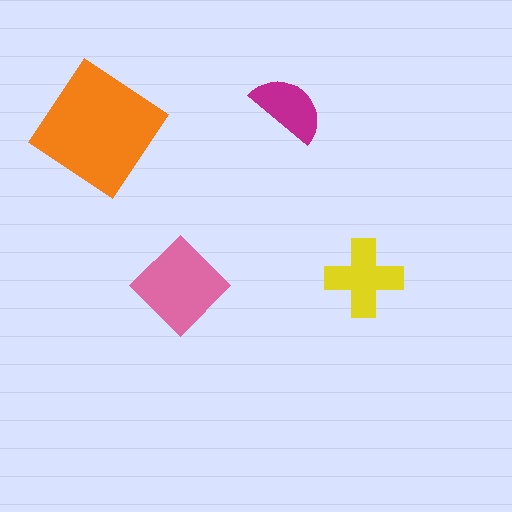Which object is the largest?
The orange diamond.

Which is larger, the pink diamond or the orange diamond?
The orange diamond.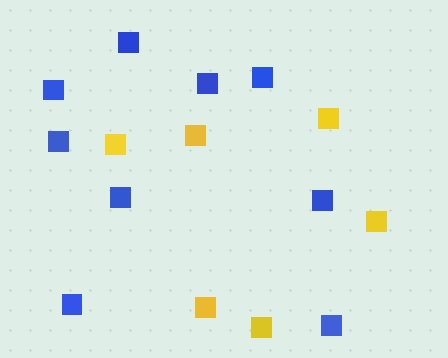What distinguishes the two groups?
There are 2 groups: one group of yellow squares (6) and one group of blue squares (9).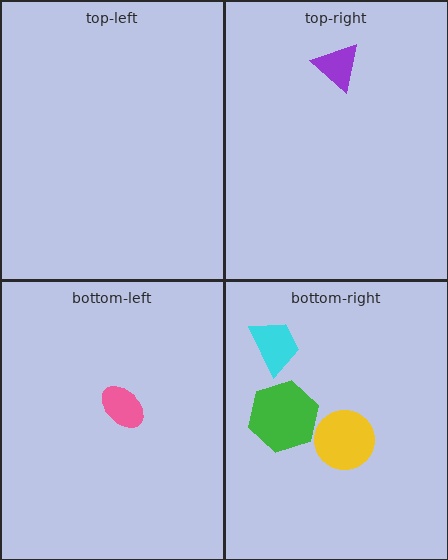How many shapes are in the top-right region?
1.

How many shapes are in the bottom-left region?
1.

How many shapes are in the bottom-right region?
3.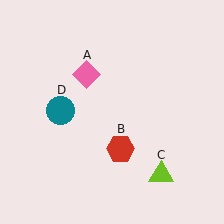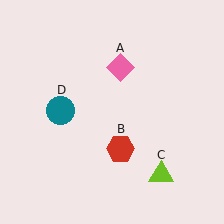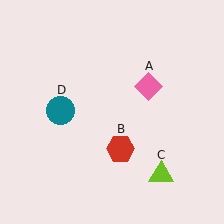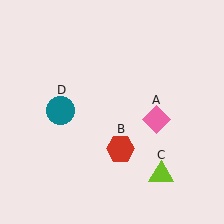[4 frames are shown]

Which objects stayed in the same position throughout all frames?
Red hexagon (object B) and lime triangle (object C) and teal circle (object D) remained stationary.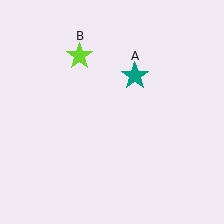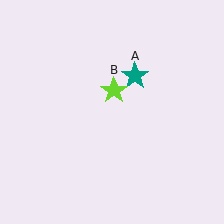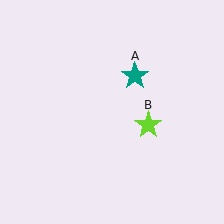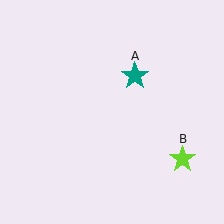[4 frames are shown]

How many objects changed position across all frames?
1 object changed position: lime star (object B).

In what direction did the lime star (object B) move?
The lime star (object B) moved down and to the right.